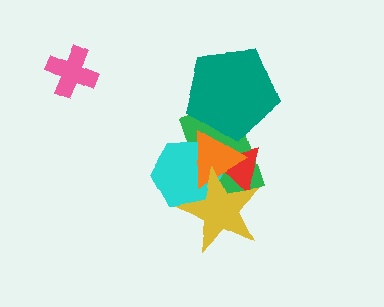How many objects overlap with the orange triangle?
5 objects overlap with the orange triangle.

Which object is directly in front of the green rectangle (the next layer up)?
The red triangle is directly in front of the green rectangle.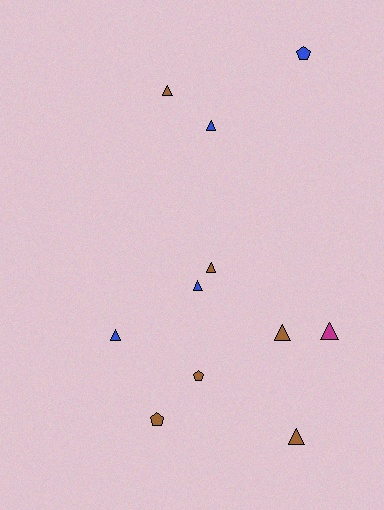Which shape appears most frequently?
Triangle, with 8 objects.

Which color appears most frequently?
Brown, with 6 objects.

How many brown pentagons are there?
There are 2 brown pentagons.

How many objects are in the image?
There are 11 objects.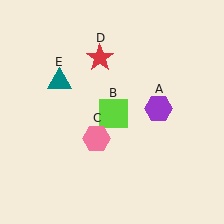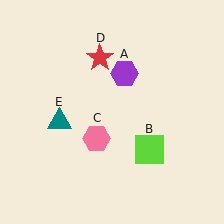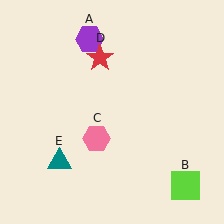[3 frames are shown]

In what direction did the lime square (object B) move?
The lime square (object B) moved down and to the right.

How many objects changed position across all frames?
3 objects changed position: purple hexagon (object A), lime square (object B), teal triangle (object E).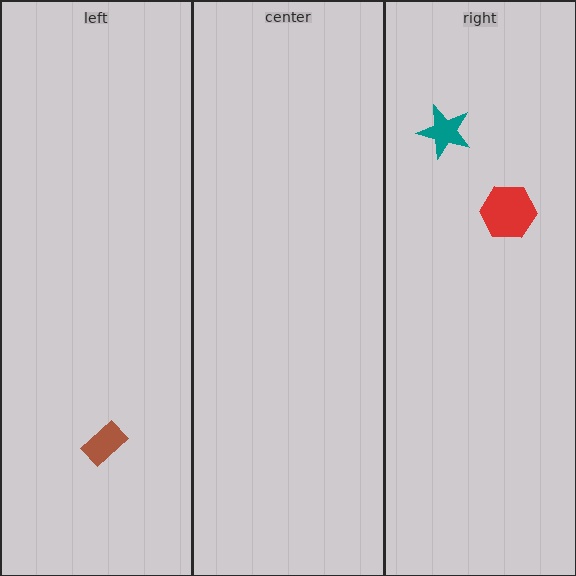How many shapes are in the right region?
2.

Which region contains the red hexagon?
The right region.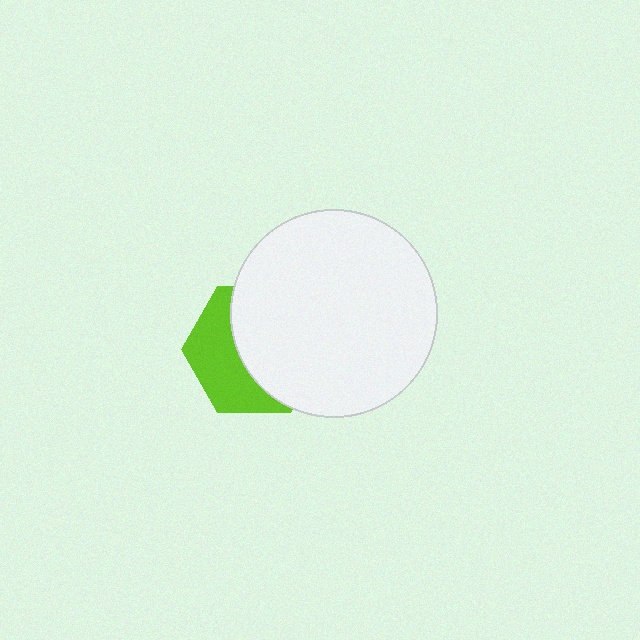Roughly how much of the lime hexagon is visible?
A small part of it is visible (roughly 42%).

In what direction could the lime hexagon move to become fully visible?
The lime hexagon could move left. That would shift it out from behind the white circle entirely.